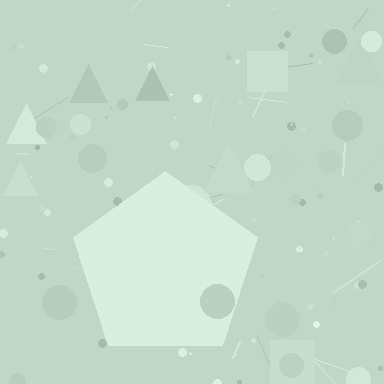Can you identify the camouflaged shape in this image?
The camouflaged shape is a pentagon.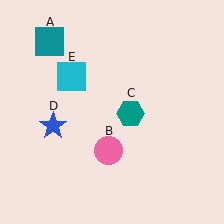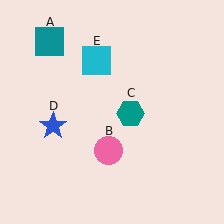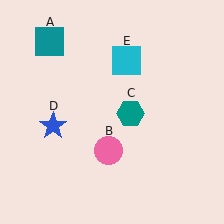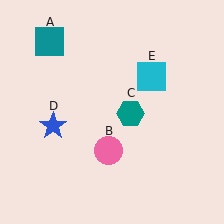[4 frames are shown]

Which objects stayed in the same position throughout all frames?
Teal square (object A) and pink circle (object B) and teal hexagon (object C) and blue star (object D) remained stationary.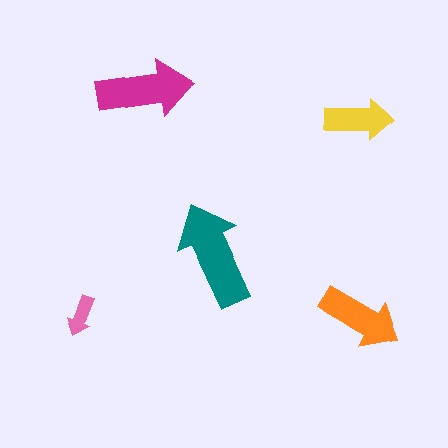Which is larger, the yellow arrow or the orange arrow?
The orange one.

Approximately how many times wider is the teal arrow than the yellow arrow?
About 1.5 times wider.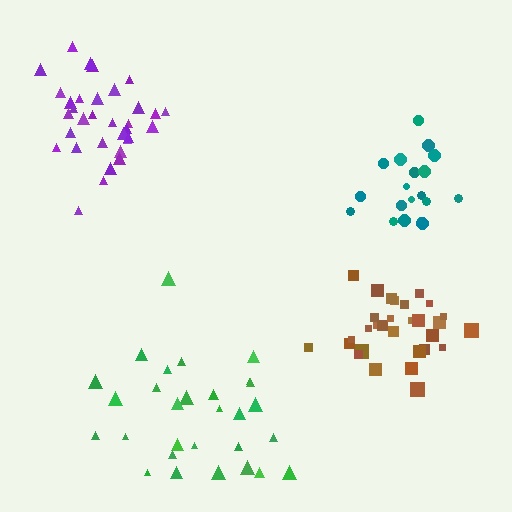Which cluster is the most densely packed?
Teal.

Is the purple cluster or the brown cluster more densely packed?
Brown.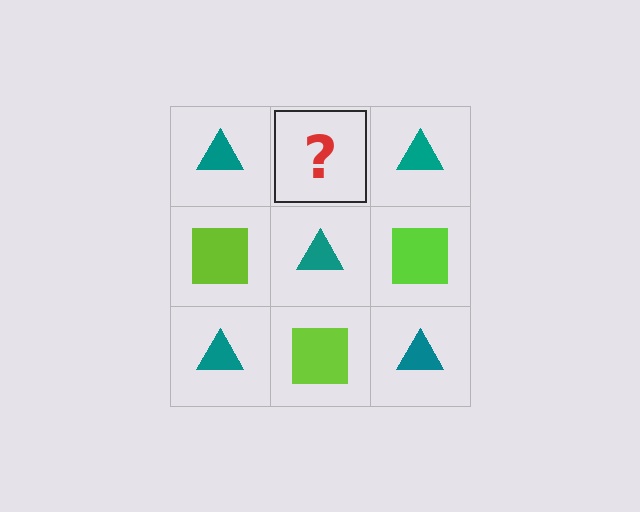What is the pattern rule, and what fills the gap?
The rule is that it alternates teal triangle and lime square in a checkerboard pattern. The gap should be filled with a lime square.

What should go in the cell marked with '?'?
The missing cell should contain a lime square.